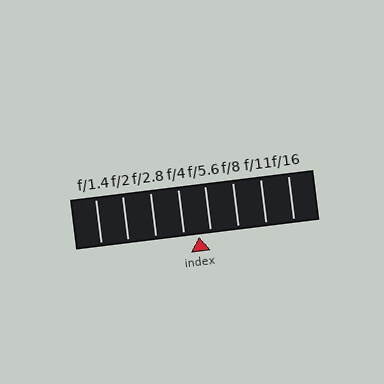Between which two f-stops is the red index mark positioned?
The index mark is between f/4 and f/5.6.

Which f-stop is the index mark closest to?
The index mark is closest to f/5.6.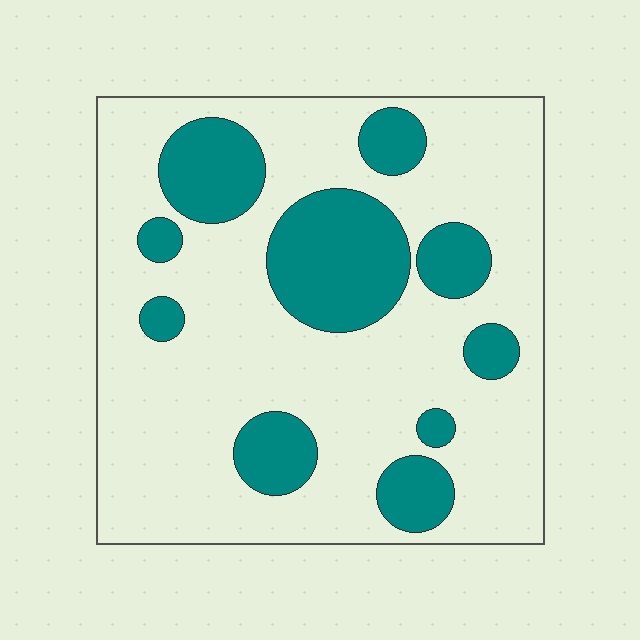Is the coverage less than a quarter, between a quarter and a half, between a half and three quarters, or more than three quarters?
Between a quarter and a half.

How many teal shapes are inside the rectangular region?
10.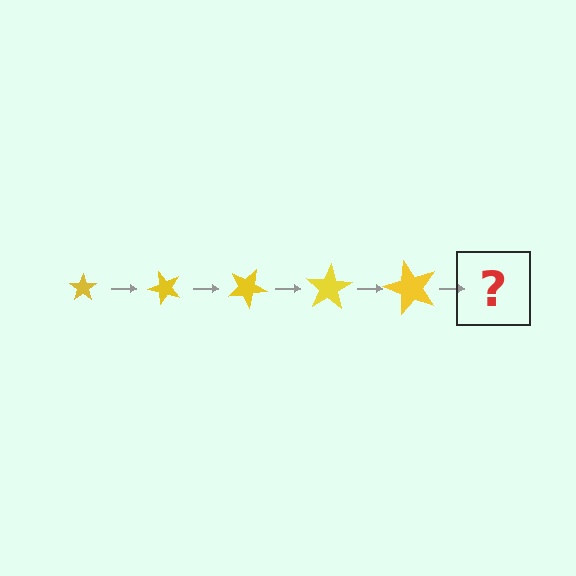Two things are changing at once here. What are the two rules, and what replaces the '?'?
The two rules are that the star grows larger each step and it rotates 50 degrees each step. The '?' should be a star, larger than the previous one and rotated 250 degrees from the start.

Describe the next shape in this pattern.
It should be a star, larger than the previous one and rotated 250 degrees from the start.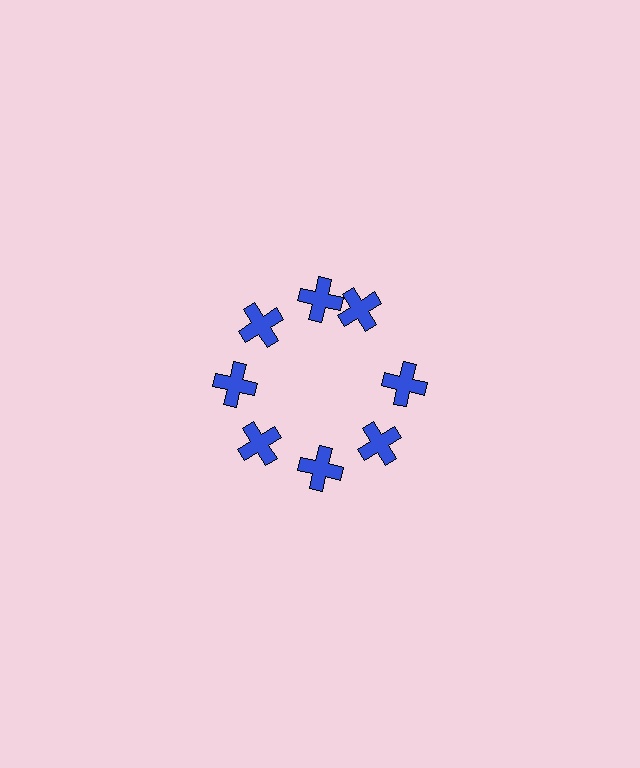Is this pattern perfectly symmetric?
No. The 8 blue crosses are arranged in a ring, but one element near the 2 o'clock position is rotated out of alignment along the ring, breaking the 8-fold rotational symmetry.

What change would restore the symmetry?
The symmetry would be restored by rotating it back into even spacing with its neighbors so that all 8 crosses sit at equal angles and equal distance from the center.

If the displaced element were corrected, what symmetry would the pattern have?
It would have 8-fold rotational symmetry — the pattern would map onto itself every 45 degrees.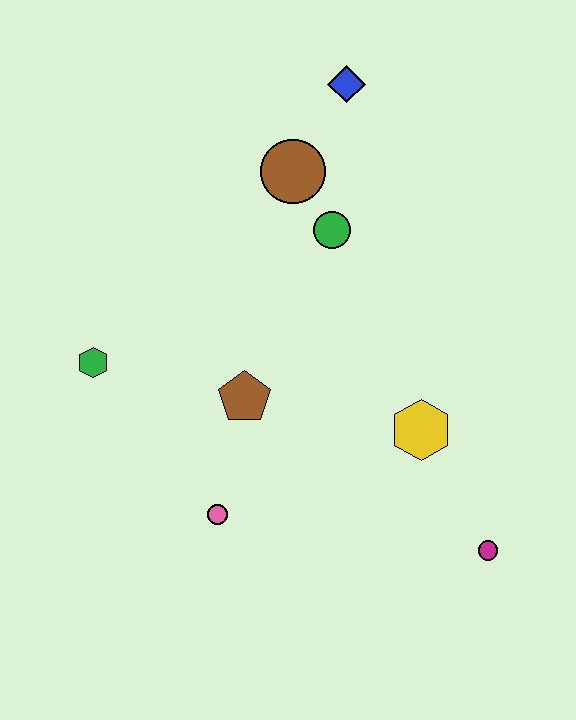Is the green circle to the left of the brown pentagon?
No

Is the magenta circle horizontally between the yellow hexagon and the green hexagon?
No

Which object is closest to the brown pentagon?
The pink circle is closest to the brown pentagon.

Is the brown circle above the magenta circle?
Yes